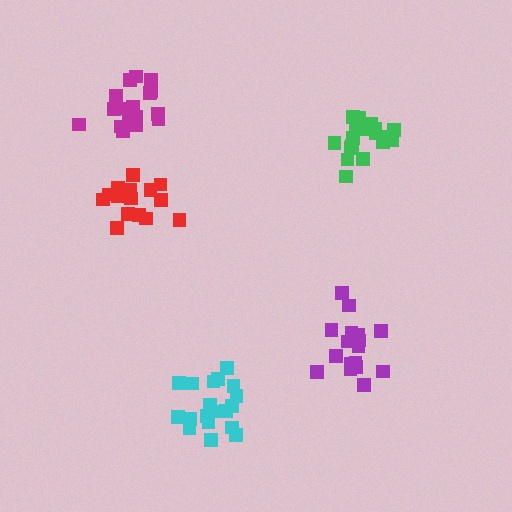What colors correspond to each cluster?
The clusters are colored: red, purple, green, cyan, magenta.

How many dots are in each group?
Group 1: 15 dots, Group 2: 17 dots, Group 3: 20 dots, Group 4: 19 dots, Group 5: 18 dots (89 total).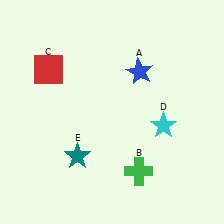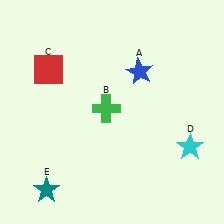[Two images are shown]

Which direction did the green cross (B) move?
The green cross (B) moved up.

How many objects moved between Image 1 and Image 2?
3 objects moved between the two images.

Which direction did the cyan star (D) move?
The cyan star (D) moved right.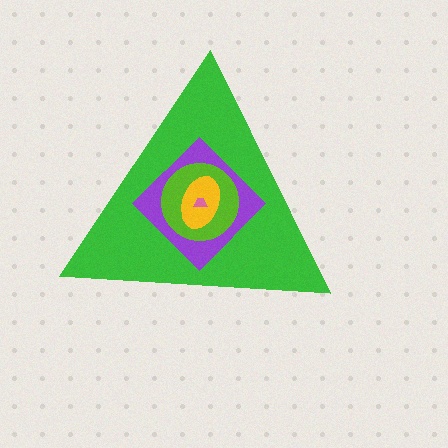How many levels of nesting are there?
5.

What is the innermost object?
The pink trapezoid.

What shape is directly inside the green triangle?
The purple diamond.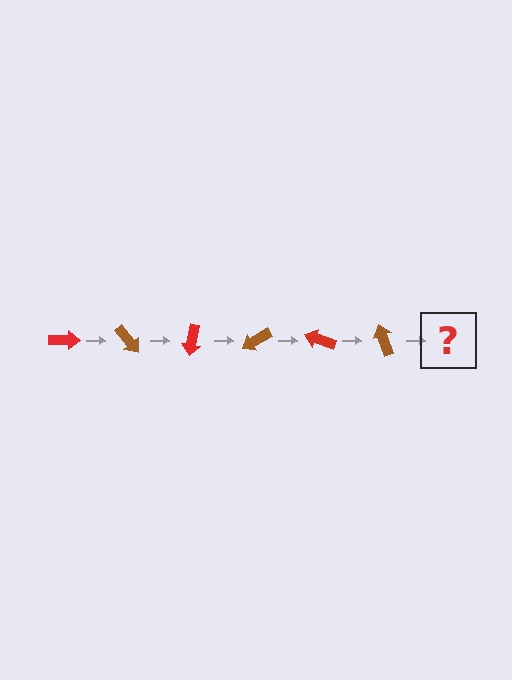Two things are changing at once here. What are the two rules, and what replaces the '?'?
The two rules are that it rotates 50 degrees each step and the color cycles through red and brown. The '?' should be a red arrow, rotated 300 degrees from the start.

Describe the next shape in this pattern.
It should be a red arrow, rotated 300 degrees from the start.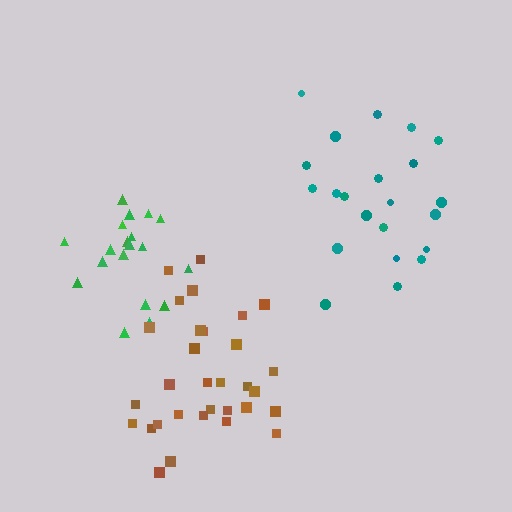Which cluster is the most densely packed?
Green.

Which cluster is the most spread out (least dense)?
Teal.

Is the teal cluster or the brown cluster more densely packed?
Brown.